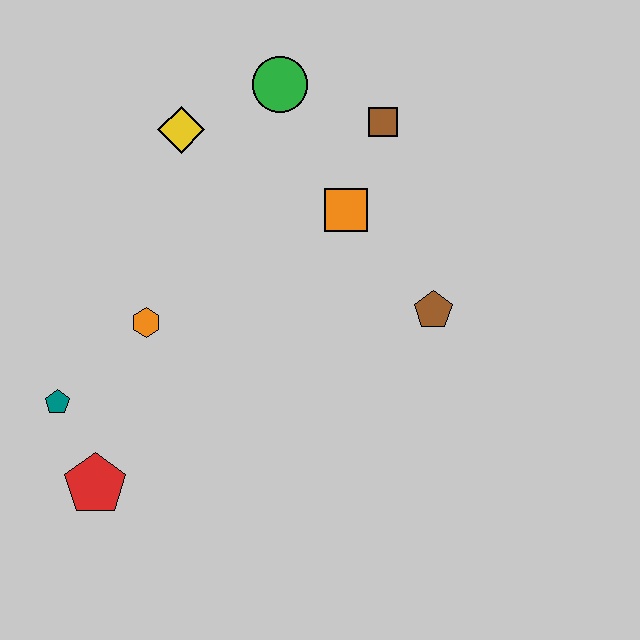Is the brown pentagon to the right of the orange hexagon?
Yes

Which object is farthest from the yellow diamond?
The red pentagon is farthest from the yellow diamond.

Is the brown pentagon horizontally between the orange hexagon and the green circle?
No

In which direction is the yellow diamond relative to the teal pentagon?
The yellow diamond is above the teal pentagon.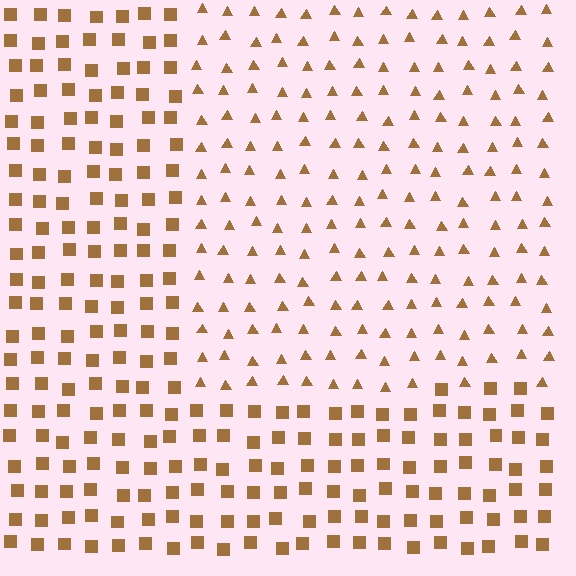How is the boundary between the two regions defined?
The boundary is defined by a change in element shape: triangles inside vs. squares outside. All elements share the same color and spacing.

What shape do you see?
I see a rectangle.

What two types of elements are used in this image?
The image uses triangles inside the rectangle region and squares outside it.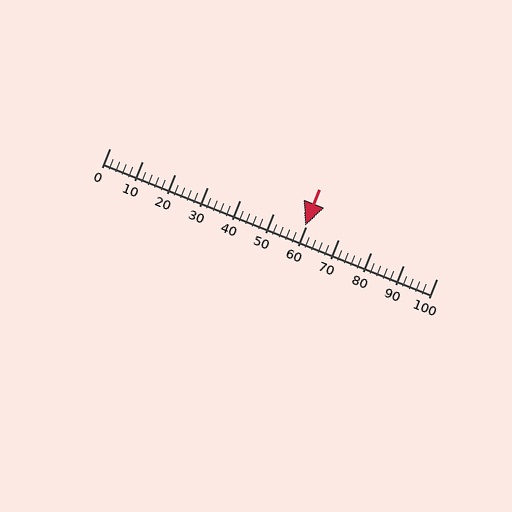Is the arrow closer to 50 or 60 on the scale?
The arrow is closer to 60.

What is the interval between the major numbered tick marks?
The major tick marks are spaced 10 units apart.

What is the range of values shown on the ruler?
The ruler shows values from 0 to 100.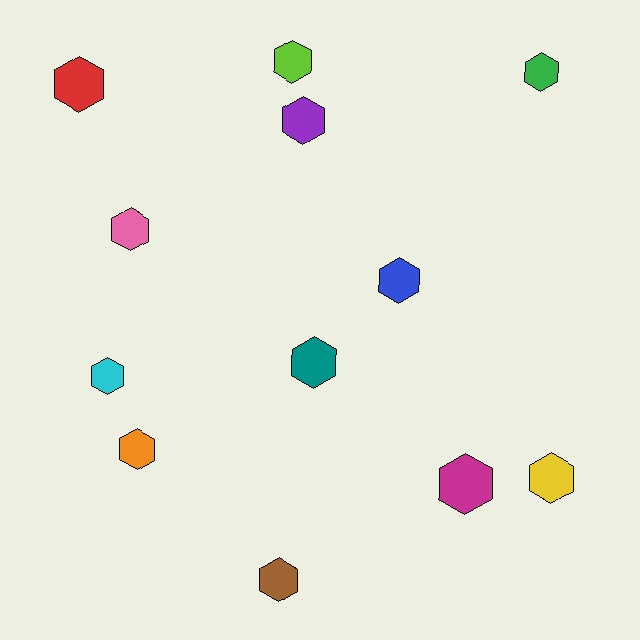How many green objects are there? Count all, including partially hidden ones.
There is 1 green object.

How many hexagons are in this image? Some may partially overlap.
There are 12 hexagons.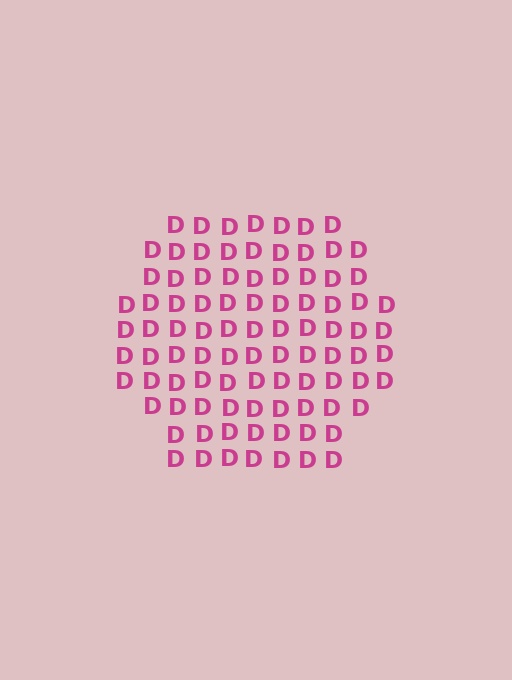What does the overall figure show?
The overall figure shows a hexagon.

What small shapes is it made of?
It is made of small letter D's.